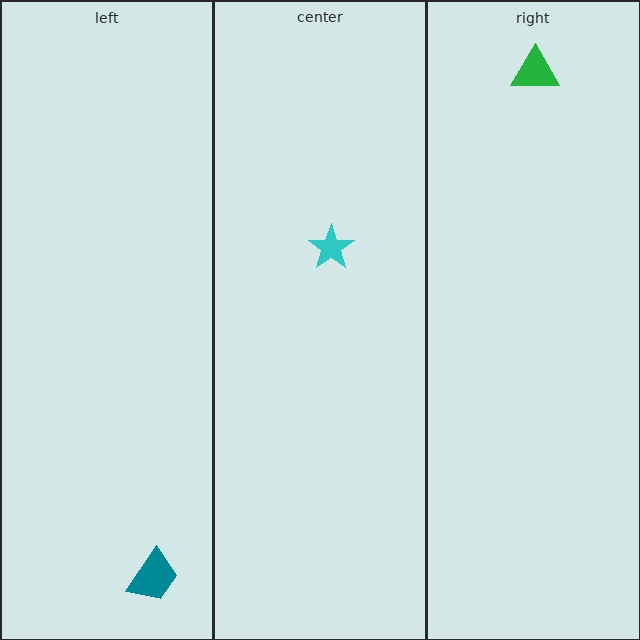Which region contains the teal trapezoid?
The left region.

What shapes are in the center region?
The cyan star.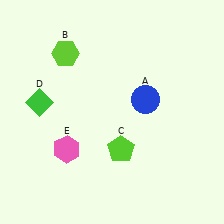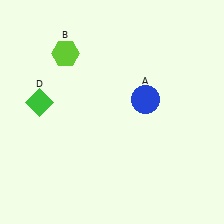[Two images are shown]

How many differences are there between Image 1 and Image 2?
There are 2 differences between the two images.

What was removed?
The pink hexagon (E), the lime pentagon (C) were removed in Image 2.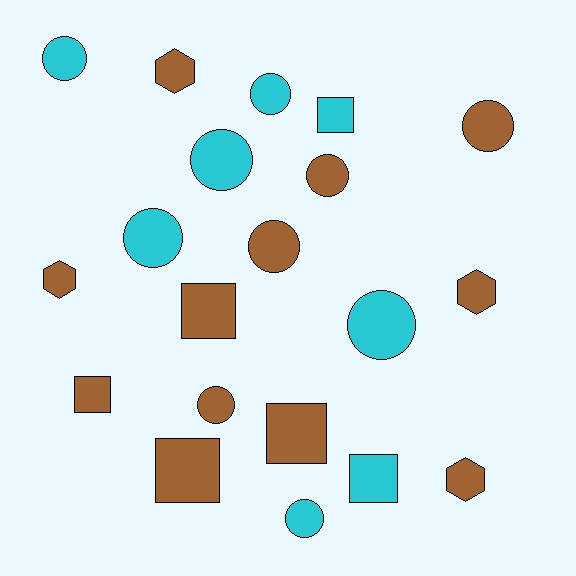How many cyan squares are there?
There are 2 cyan squares.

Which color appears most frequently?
Brown, with 12 objects.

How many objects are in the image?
There are 20 objects.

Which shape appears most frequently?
Circle, with 10 objects.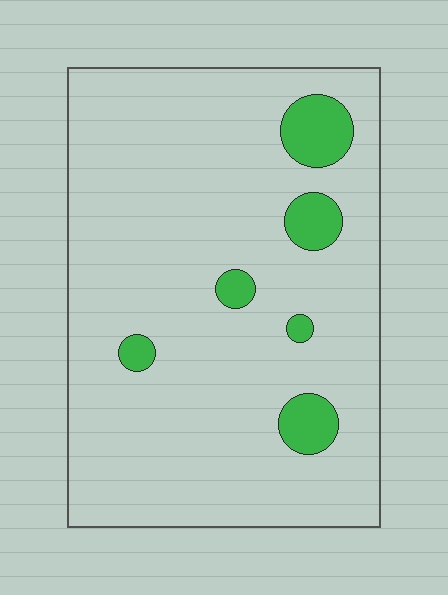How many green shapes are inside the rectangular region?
6.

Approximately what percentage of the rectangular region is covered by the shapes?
Approximately 10%.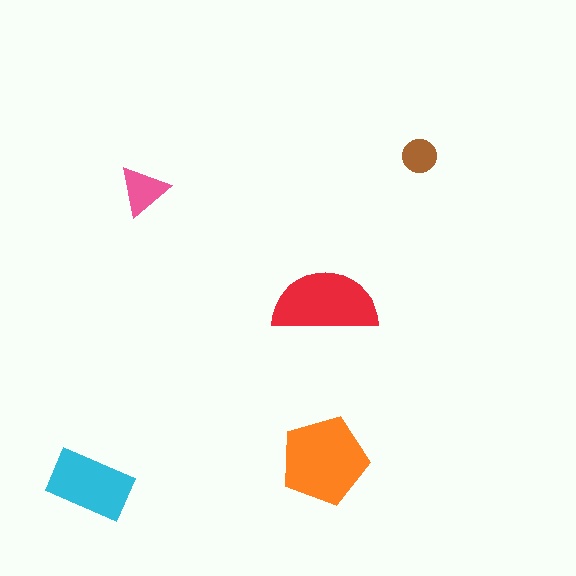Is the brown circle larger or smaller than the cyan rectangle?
Smaller.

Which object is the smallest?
The brown circle.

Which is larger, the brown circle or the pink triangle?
The pink triangle.